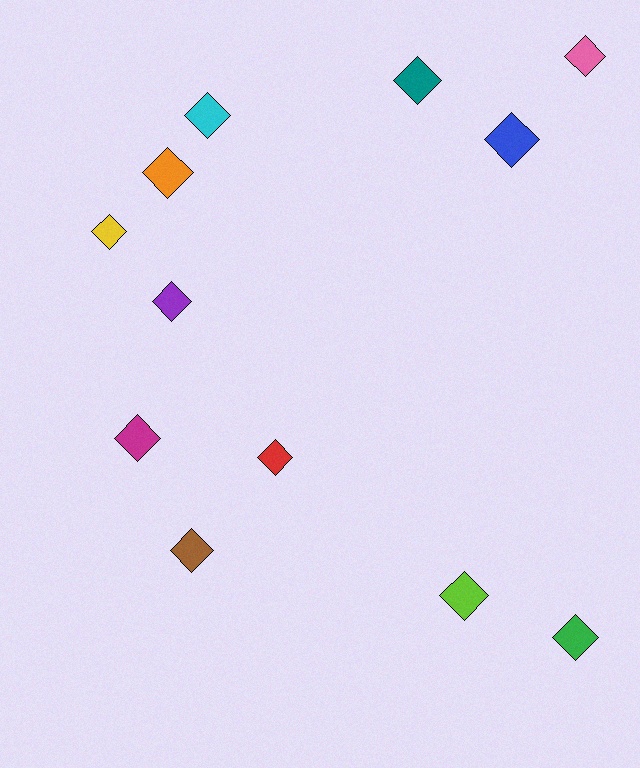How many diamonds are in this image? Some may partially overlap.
There are 12 diamonds.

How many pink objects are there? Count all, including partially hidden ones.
There is 1 pink object.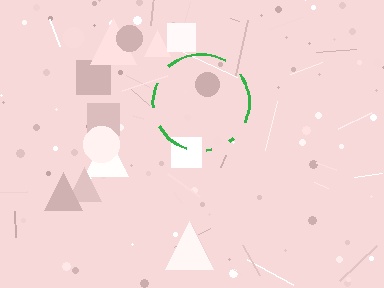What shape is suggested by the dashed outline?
The dashed outline suggests a circle.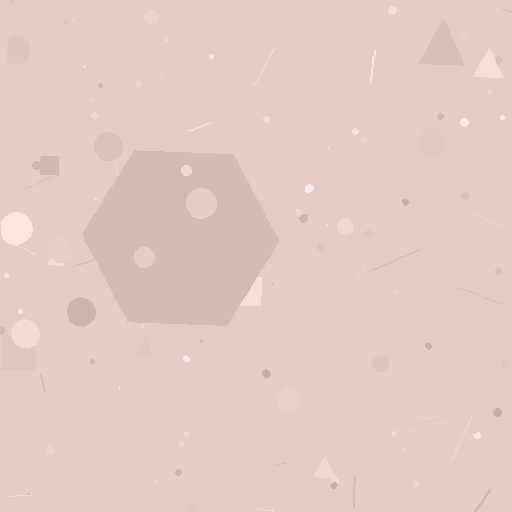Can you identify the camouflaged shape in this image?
The camouflaged shape is a hexagon.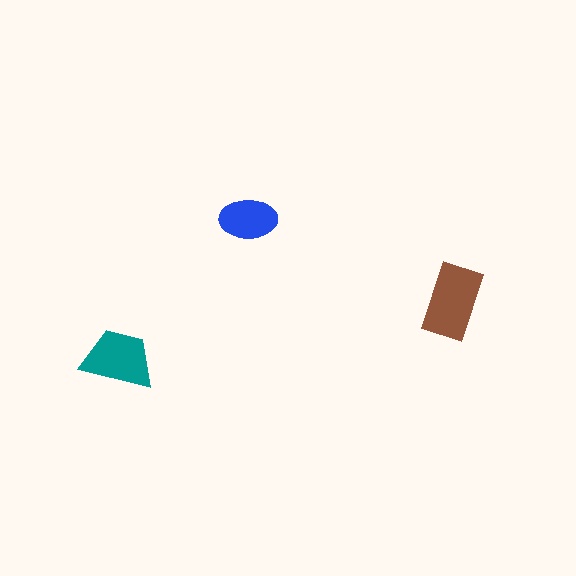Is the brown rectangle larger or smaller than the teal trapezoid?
Larger.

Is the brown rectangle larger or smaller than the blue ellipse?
Larger.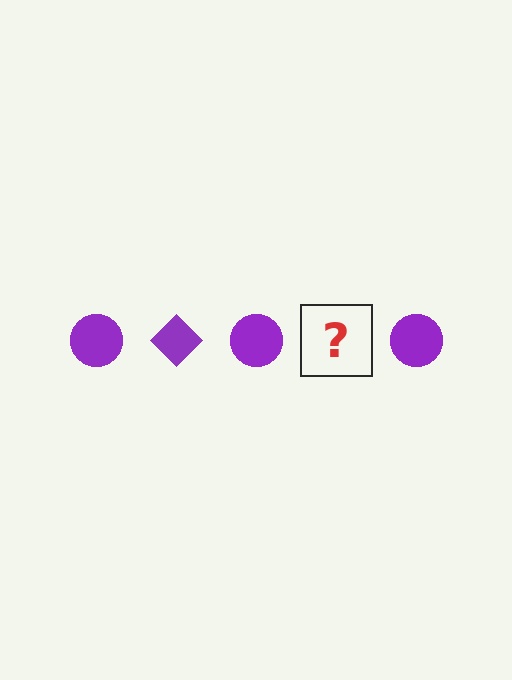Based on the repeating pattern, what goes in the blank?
The blank should be a purple diamond.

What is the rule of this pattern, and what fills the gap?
The rule is that the pattern cycles through circle, diamond shapes in purple. The gap should be filled with a purple diamond.